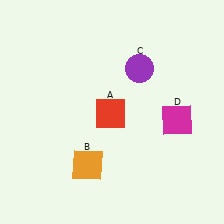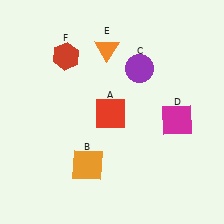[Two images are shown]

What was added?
An orange triangle (E), a red hexagon (F) were added in Image 2.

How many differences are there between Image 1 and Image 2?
There are 2 differences between the two images.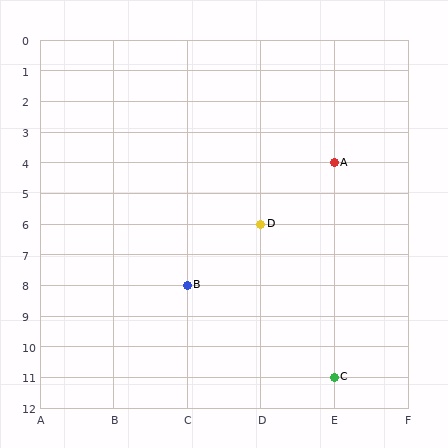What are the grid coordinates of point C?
Point C is at grid coordinates (E, 11).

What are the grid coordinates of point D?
Point D is at grid coordinates (D, 6).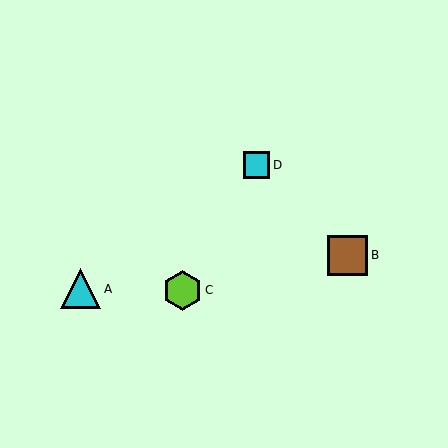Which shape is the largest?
The brown square (labeled B) is the largest.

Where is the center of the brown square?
The center of the brown square is at (348, 255).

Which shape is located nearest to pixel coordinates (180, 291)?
The lime hexagon (labeled C) at (183, 290) is nearest to that location.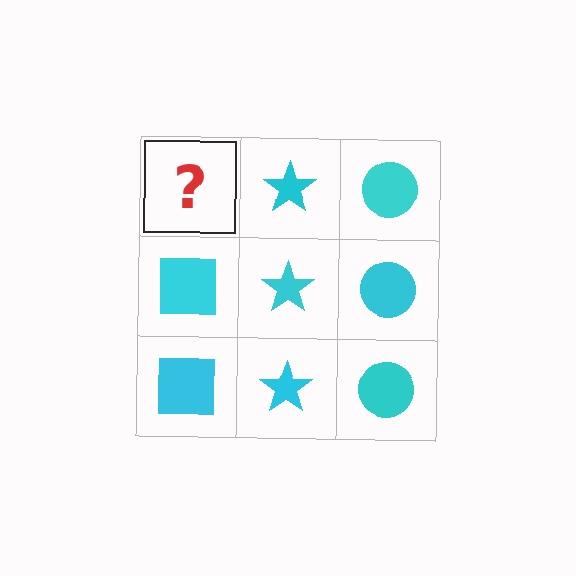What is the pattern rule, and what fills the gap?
The rule is that each column has a consistent shape. The gap should be filled with a cyan square.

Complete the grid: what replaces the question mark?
The question mark should be replaced with a cyan square.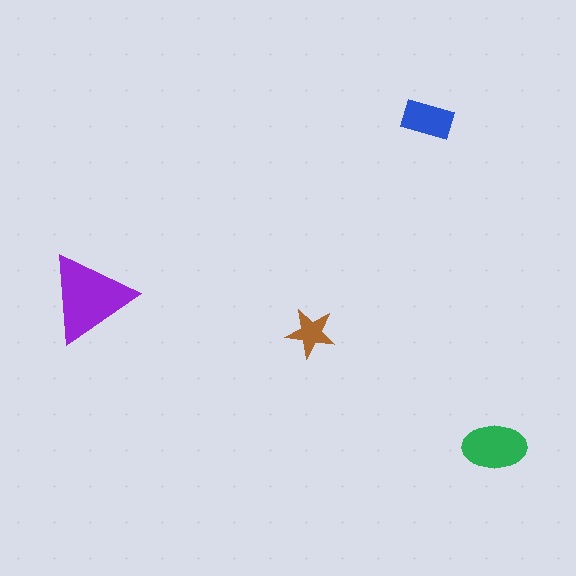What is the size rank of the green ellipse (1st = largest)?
2nd.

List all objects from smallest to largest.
The brown star, the blue rectangle, the green ellipse, the purple triangle.